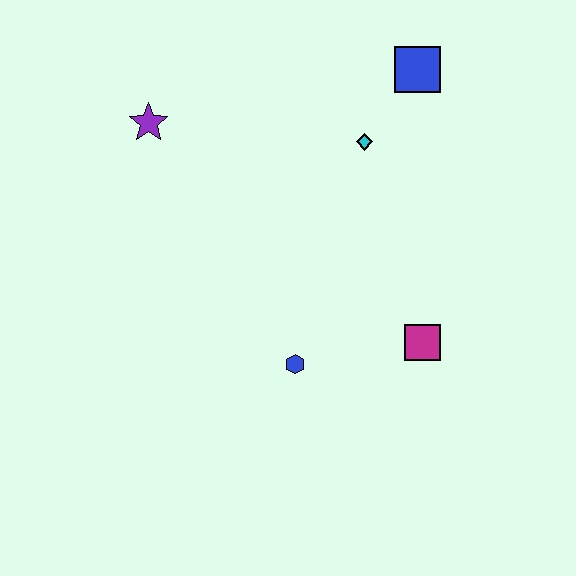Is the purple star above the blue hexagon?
Yes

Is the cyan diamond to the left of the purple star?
No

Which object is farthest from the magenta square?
The purple star is farthest from the magenta square.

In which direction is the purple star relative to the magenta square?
The purple star is to the left of the magenta square.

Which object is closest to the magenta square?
The blue hexagon is closest to the magenta square.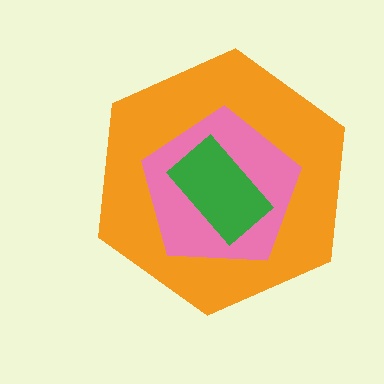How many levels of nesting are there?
3.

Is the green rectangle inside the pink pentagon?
Yes.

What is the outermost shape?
The orange hexagon.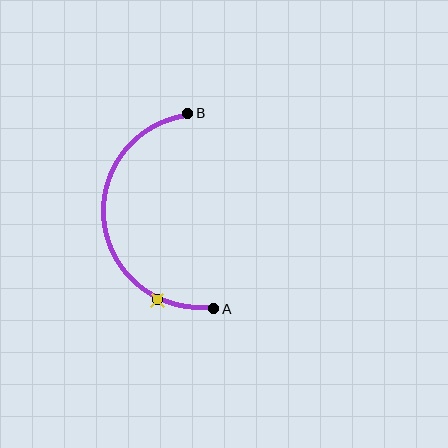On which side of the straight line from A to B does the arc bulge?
The arc bulges to the left of the straight line connecting A and B.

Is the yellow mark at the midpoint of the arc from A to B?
No. The yellow mark lies on the arc but is closer to endpoint A. The arc midpoint would be at the point on the curve equidistant along the arc from both A and B.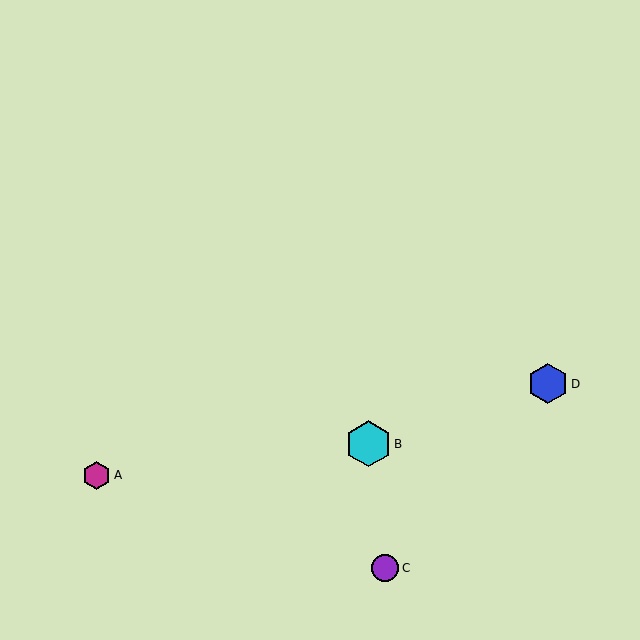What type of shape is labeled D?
Shape D is a blue hexagon.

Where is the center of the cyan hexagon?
The center of the cyan hexagon is at (368, 444).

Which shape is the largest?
The cyan hexagon (labeled B) is the largest.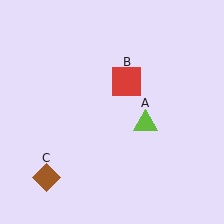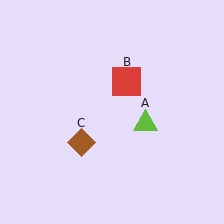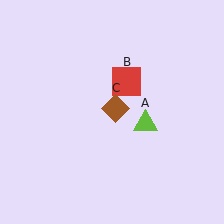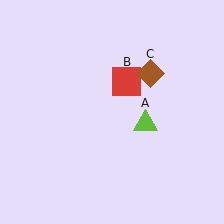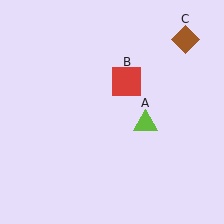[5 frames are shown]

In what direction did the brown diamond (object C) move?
The brown diamond (object C) moved up and to the right.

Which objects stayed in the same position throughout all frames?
Lime triangle (object A) and red square (object B) remained stationary.